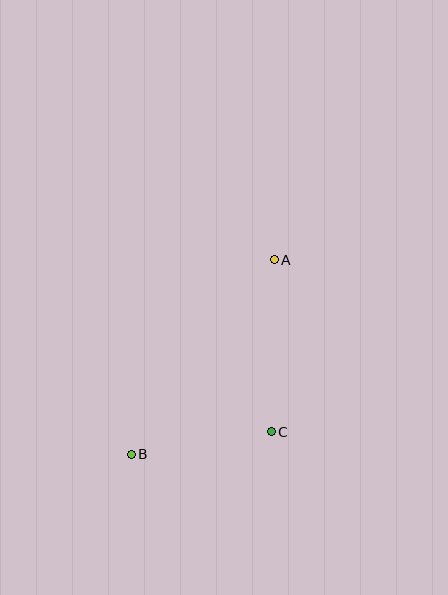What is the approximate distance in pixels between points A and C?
The distance between A and C is approximately 172 pixels.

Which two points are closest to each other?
Points B and C are closest to each other.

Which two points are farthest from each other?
Points A and B are farthest from each other.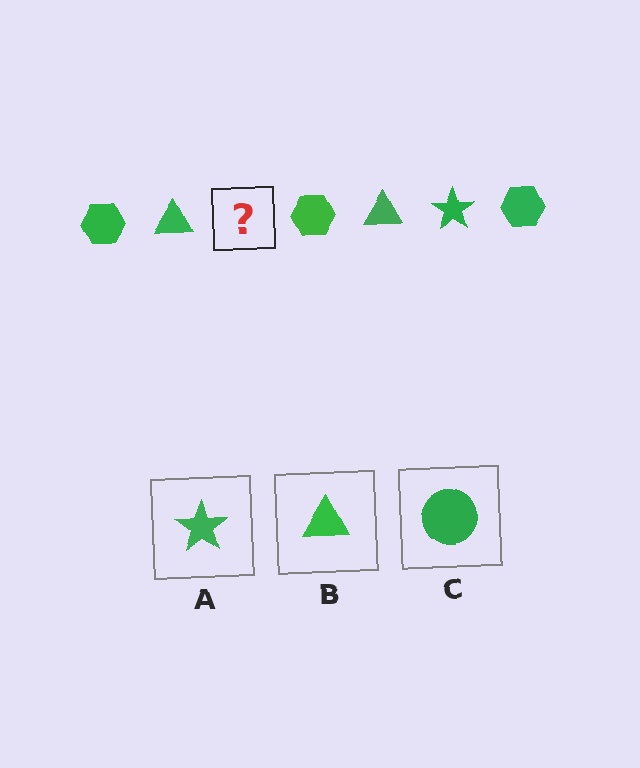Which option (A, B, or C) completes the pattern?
A.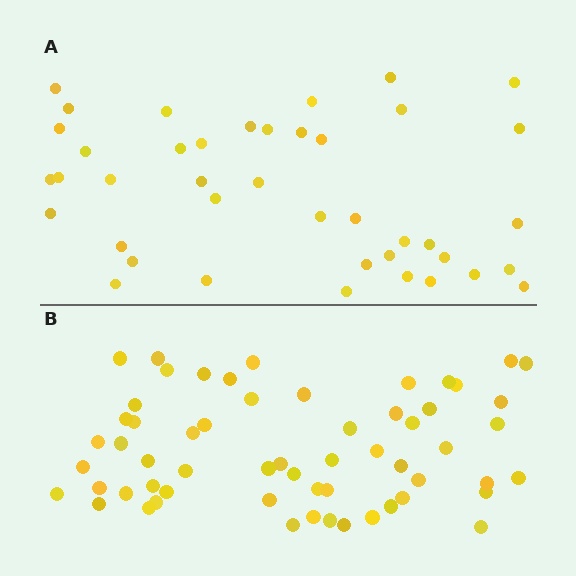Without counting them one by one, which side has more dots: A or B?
Region B (the bottom region) has more dots.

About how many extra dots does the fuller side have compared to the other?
Region B has approximately 20 more dots than region A.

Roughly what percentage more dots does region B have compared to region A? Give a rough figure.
About 45% more.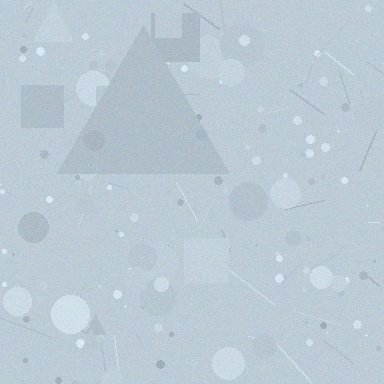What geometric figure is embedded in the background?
A triangle is embedded in the background.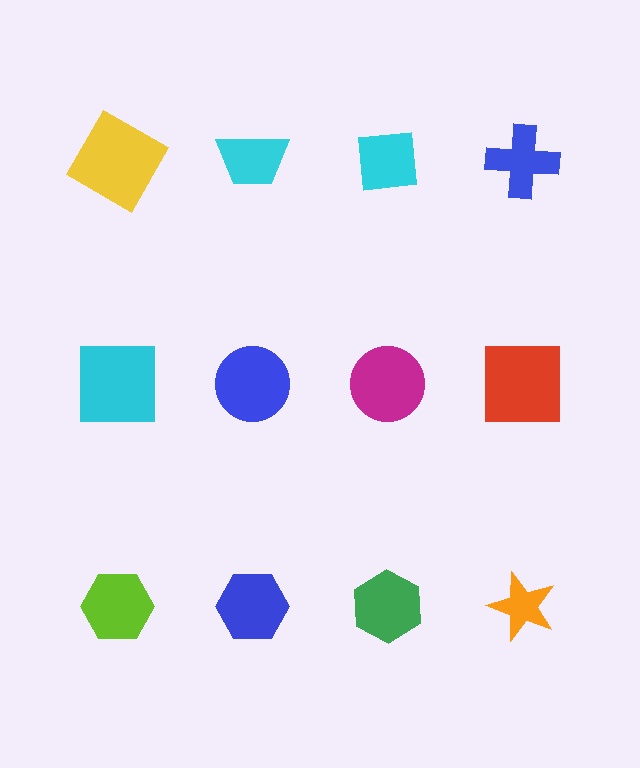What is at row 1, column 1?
A yellow square.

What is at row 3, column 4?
An orange star.